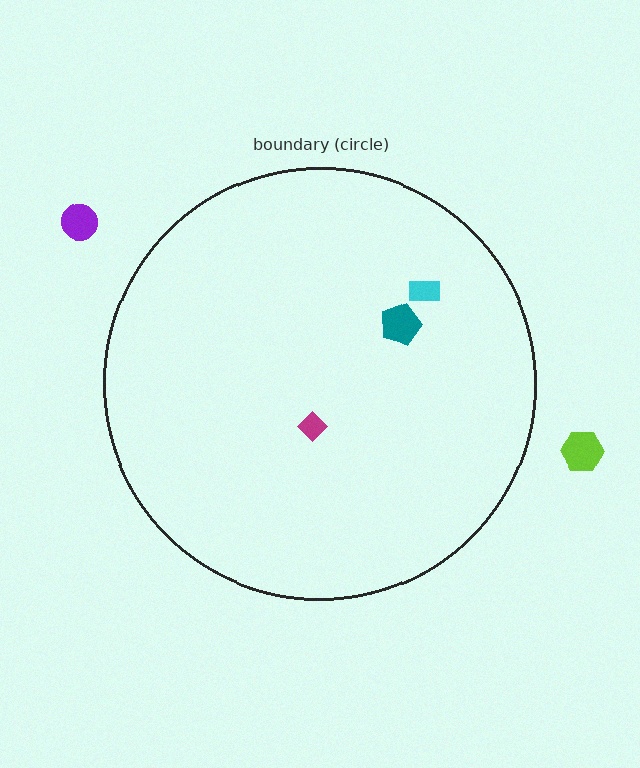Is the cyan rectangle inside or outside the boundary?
Inside.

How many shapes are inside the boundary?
3 inside, 2 outside.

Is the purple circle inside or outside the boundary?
Outside.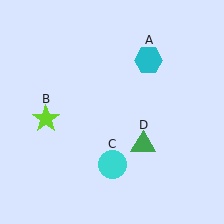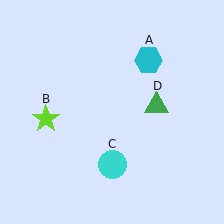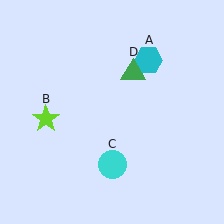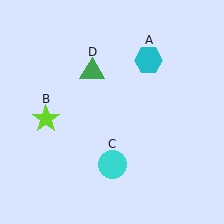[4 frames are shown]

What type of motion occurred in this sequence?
The green triangle (object D) rotated counterclockwise around the center of the scene.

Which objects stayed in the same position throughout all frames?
Cyan hexagon (object A) and lime star (object B) and cyan circle (object C) remained stationary.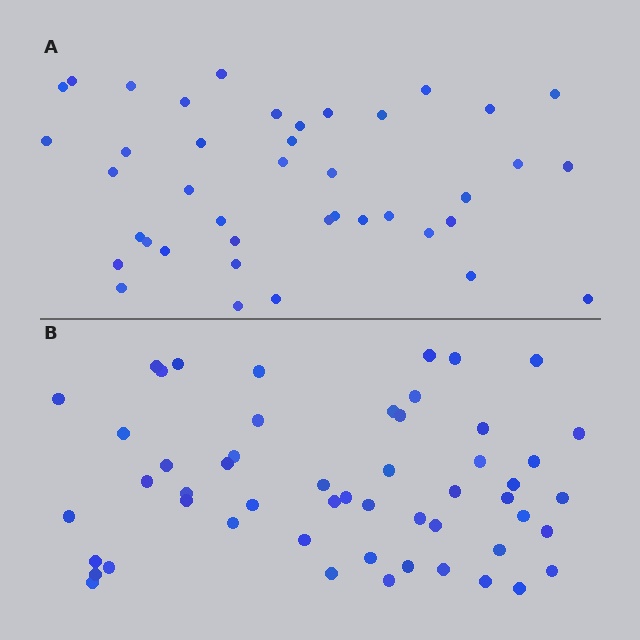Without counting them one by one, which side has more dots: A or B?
Region B (the bottom region) has more dots.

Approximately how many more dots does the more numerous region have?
Region B has roughly 12 or so more dots than region A.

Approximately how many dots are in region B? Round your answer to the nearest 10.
About 50 dots. (The exact count is 53, which rounds to 50.)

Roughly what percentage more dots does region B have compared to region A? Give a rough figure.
About 30% more.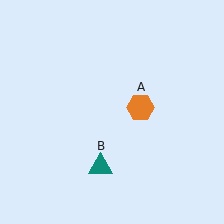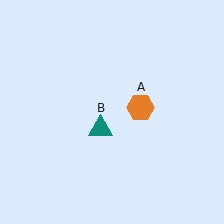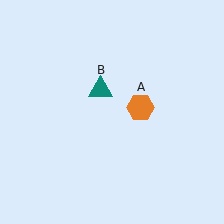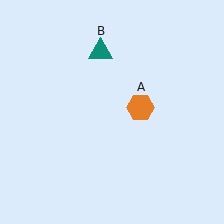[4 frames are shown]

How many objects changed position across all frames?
1 object changed position: teal triangle (object B).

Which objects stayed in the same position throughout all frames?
Orange hexagon (object A) remained stationary.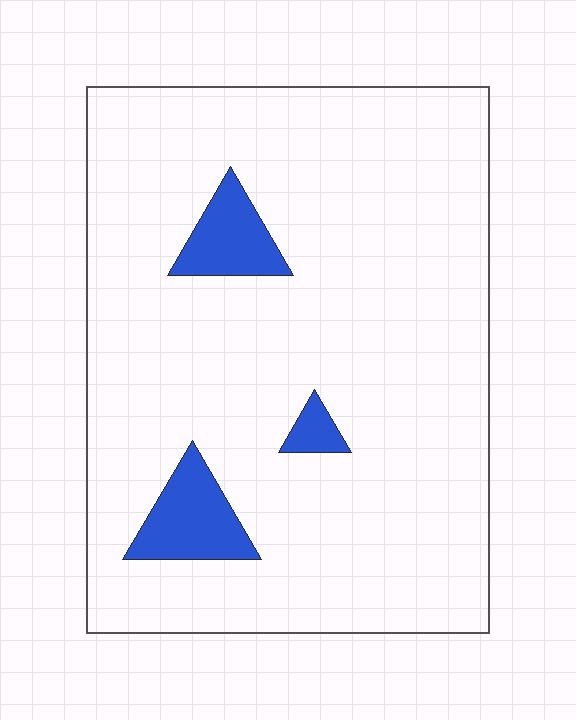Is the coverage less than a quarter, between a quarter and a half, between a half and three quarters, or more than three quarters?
Less than a quarter.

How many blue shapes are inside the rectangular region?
3.